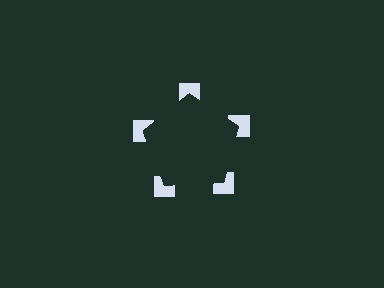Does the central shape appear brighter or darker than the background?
It typically appears slightly darker than the background, even though no actual brightness change is drawn.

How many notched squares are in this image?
There are 5 — one at each vertex of the illusory pentagon.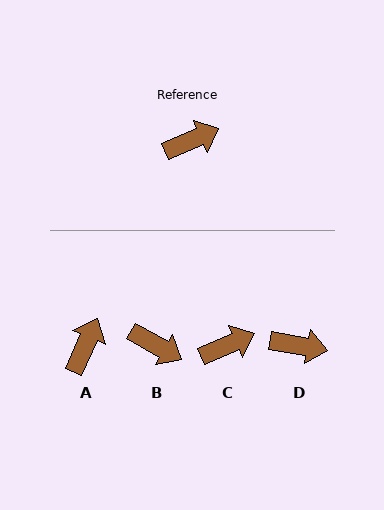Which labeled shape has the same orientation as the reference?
C.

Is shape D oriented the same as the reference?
No, it is off by about 33 degrees.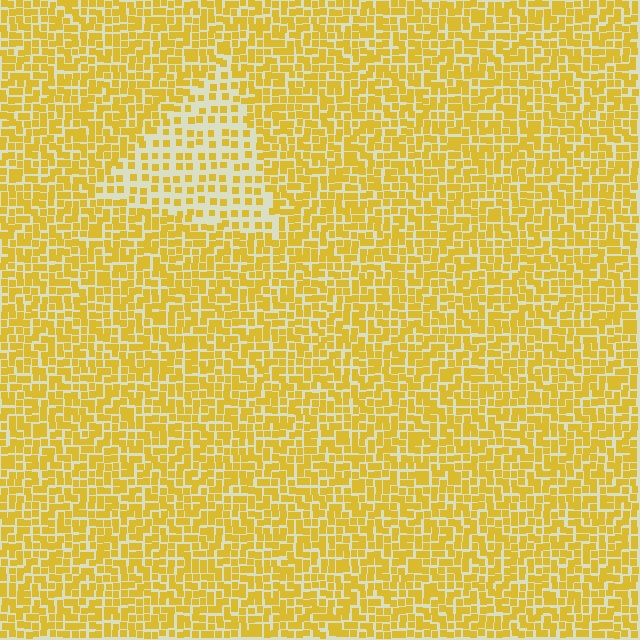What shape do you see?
I see a triangle.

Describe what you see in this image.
The image contains small yellow elements arranged at two different densities. A triangle-shaped region is visible where the elements are less densely packed than the surrounding area.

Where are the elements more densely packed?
The elements are more densely packed outside the triangle boundary.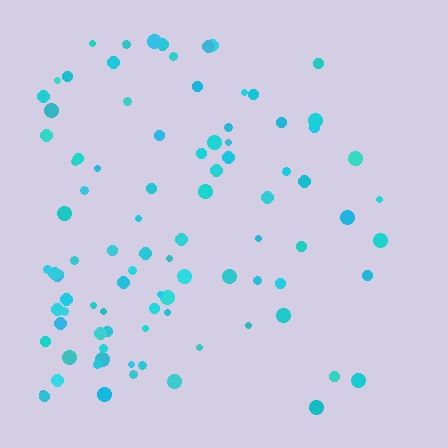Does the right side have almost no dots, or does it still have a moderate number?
Still a moderate number, just noticeably fewer than the left.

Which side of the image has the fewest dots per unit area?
The right.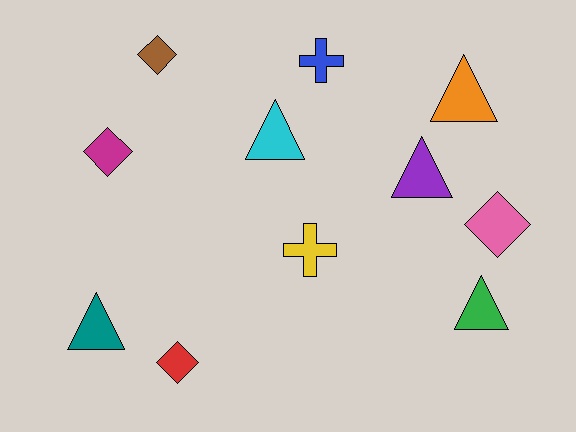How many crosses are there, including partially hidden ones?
There are 2 crosses.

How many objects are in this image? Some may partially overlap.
There are 11 objects.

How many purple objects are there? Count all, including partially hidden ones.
There is 1 purple object.